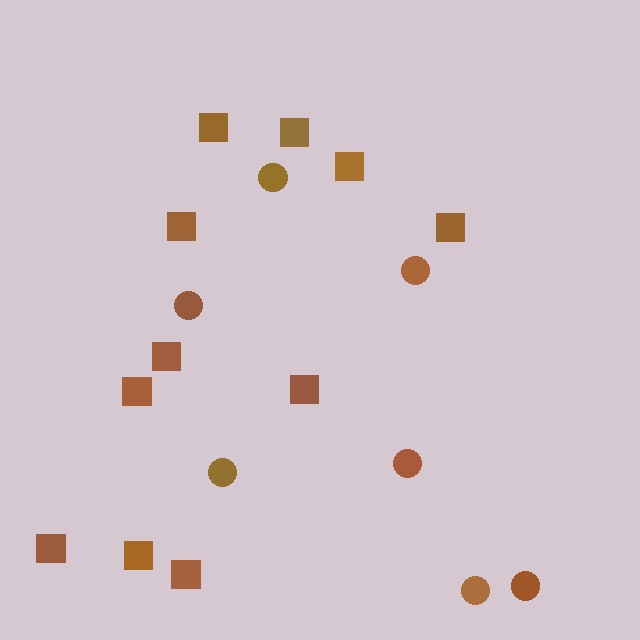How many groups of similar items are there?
There are 2 groups: one group of squares (11) and one group of circles (7).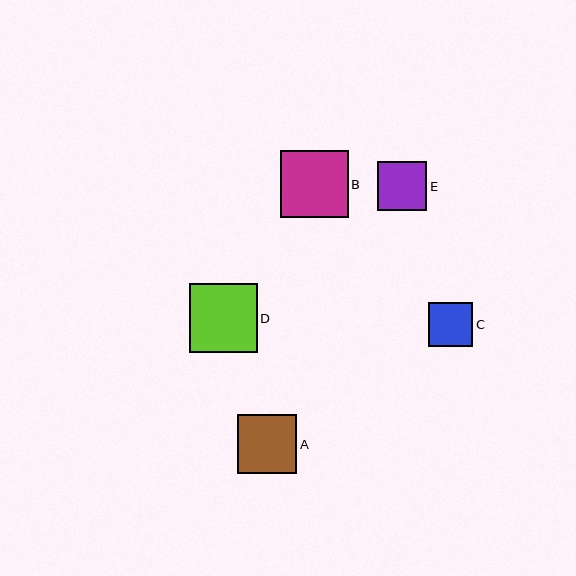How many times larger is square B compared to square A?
Square B is approximately 1.1 times the size of square A.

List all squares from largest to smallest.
From largest to smallest: D, B, A, E, C.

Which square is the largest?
Square D is the largest with a size of approximately 68 pixels.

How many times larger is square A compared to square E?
Square A is approximately 1.2 times the size of square E.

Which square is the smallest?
Square C is the smallest with a size of approximately 44 pixels.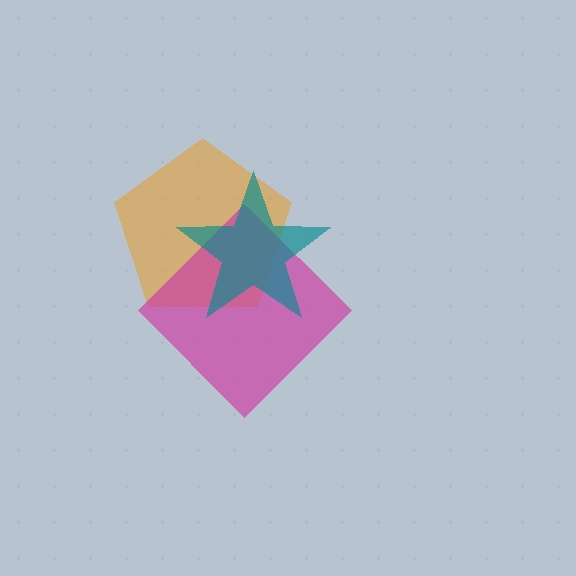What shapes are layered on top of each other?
The layered shapes are: an orange pentagon, a magenta diamond, a teal star.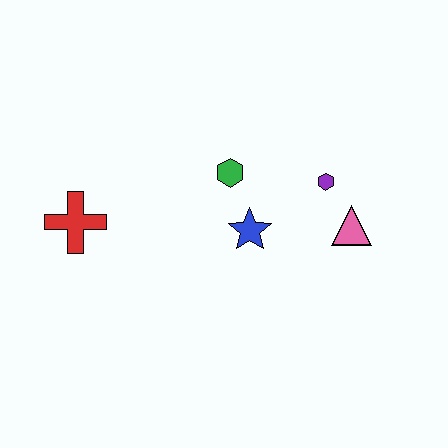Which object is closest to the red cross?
The green hexagon is closest to the red cross.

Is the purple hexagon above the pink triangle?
Yes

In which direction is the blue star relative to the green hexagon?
The blue star is below the green hexagon.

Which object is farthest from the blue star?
The red cross is farthest from the blue star.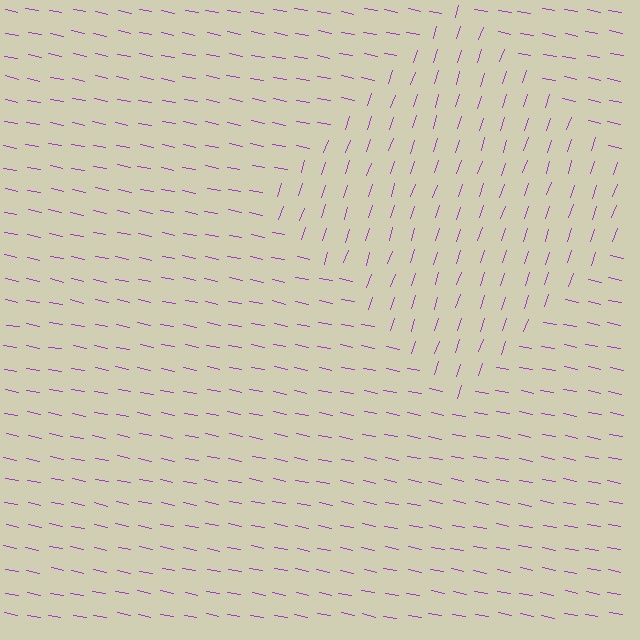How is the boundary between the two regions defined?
The boundary is defined purely by a change in line orientation (approximately 83 degrees difference). All lines are the same color and thickness.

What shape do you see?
I see a diamond.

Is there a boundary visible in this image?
Yes, there is a texture boundary formed by a change in line orientation.